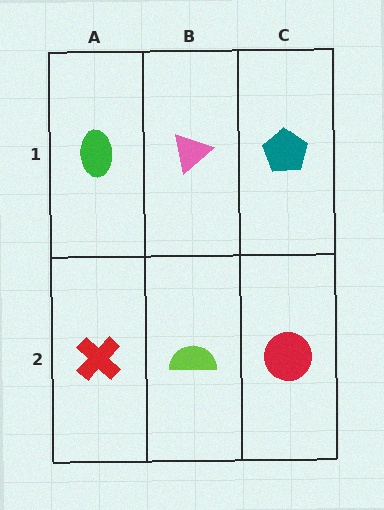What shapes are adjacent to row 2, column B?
A pink triangle (row 1, column B), a red cross (row 2, column A), a red circle (row 2, column C).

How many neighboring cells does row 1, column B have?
3.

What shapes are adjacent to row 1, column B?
A lime semicircle (row 2, column B), a green ellipse (row 1, column A), a teal pentagon (row 1, column C).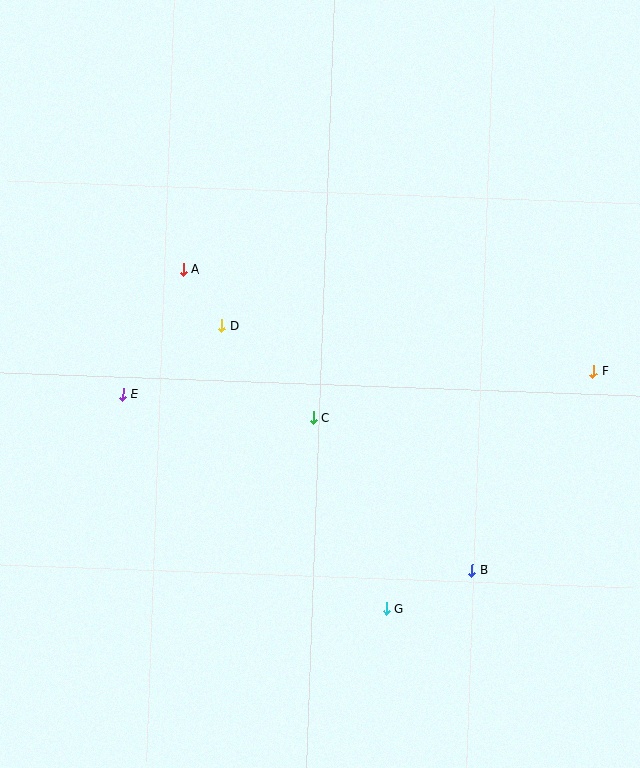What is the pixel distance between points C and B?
The distance between C and B is 220 pixels.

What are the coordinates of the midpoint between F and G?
The midpoint between F and G is at (490, 490).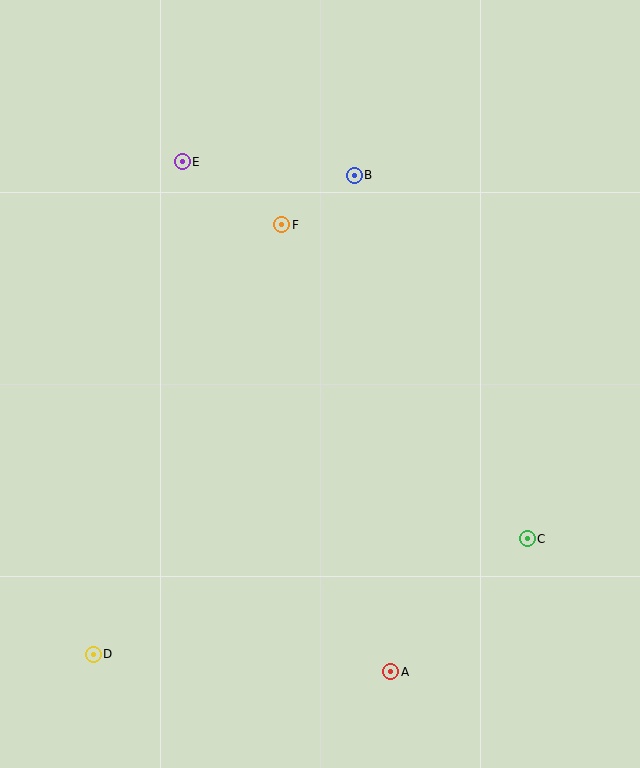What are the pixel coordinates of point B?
Point B is at (354, 175).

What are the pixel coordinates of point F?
Point F is at (282, 225).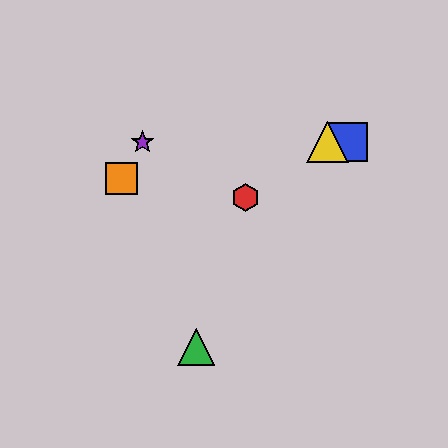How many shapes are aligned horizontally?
3 shapes (the blue square, the yellow triangle, the purple star) are aligned horizontally.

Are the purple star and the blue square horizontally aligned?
Yes, both are at y≈142.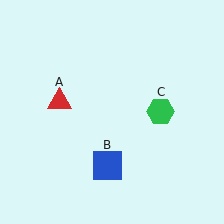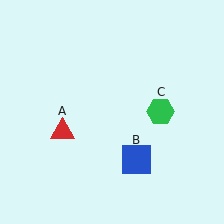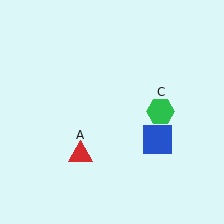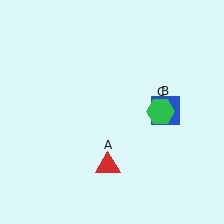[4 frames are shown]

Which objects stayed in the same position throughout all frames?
Green hexagon (object C) remained stationary.